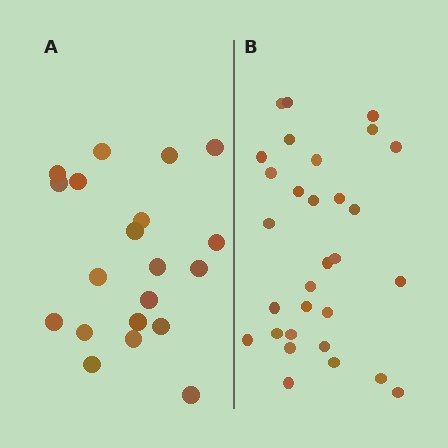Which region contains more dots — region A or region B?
Region B (the right region) has more dots.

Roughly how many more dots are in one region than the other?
Region B has roughly 10 or so more dots than region A.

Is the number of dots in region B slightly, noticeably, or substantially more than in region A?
Region B has substantially more. The ratio is roughly 1.5 to 1.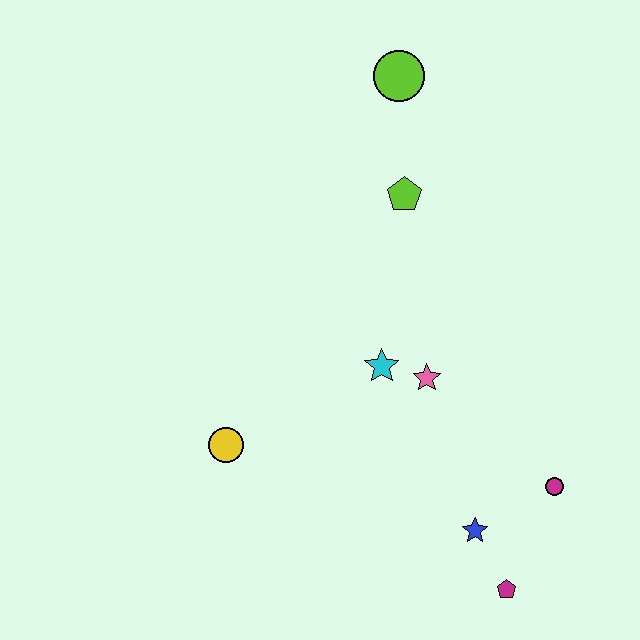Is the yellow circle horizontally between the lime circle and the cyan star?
No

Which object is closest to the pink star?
The cyan star is closest to the pink star.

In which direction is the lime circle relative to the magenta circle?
The lime circle is above the magenta circle.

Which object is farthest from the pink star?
The lime circle is farthest from the pink star.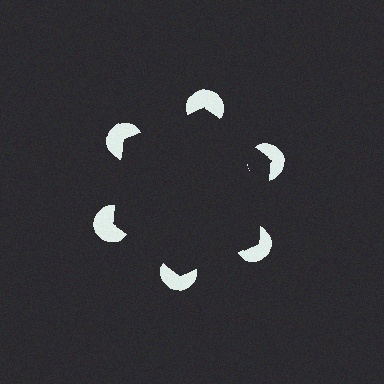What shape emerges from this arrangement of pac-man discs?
An illusory hexagon — its edges are inferred from the aligned wedge cuts in the pac-man discs, not physically drawn.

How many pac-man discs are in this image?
There are 6 — one at each vertex of the illusory hexagon.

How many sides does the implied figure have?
6 sides.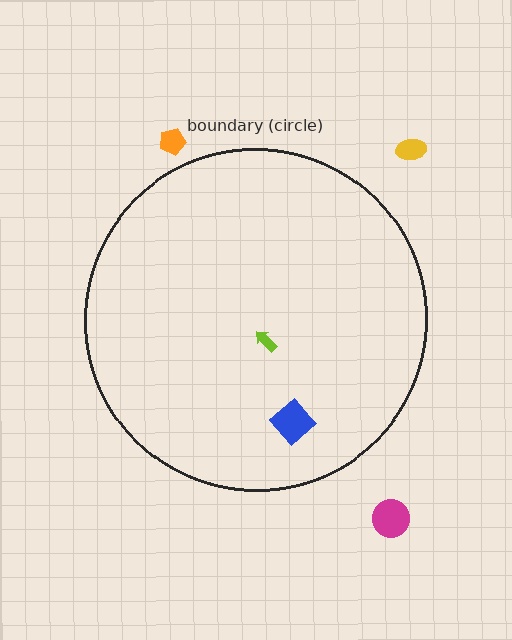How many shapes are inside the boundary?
2 inside, 3 outside.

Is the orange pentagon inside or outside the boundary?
Outside.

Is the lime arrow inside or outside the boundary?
Inside.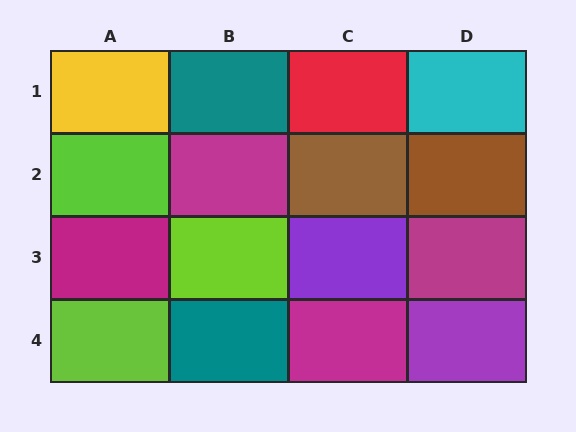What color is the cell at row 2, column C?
Brown.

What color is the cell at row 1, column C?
Red.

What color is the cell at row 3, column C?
Purple.